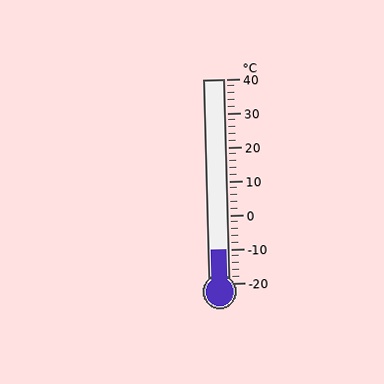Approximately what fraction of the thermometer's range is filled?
The thermometer is filled to approximately 15% of its range.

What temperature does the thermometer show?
The thermometer shows approximately -10°C.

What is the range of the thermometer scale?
The thermometer scale ranges from -20°C to 40°C.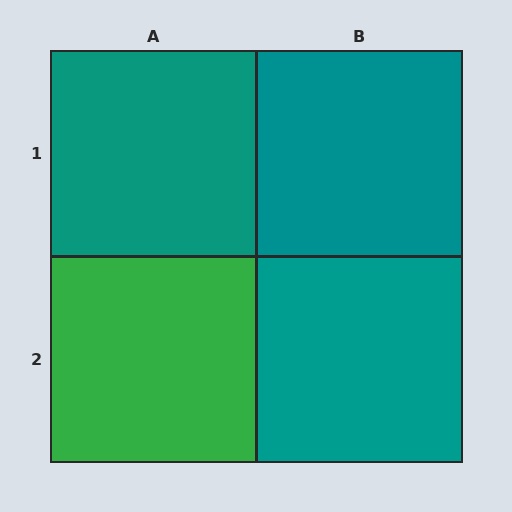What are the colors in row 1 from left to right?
Teal, teal.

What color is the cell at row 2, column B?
Teal.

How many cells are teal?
3 cells are teal.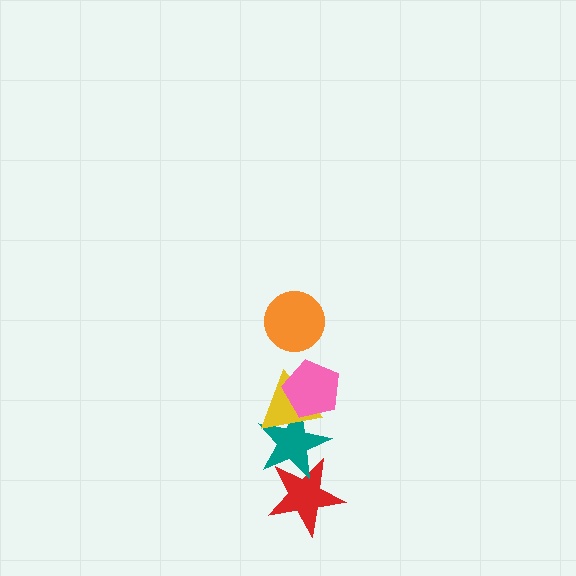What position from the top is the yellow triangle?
The yellow triangle is 3rd from the top.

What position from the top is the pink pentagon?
The pink pentagon is 2nd from the top.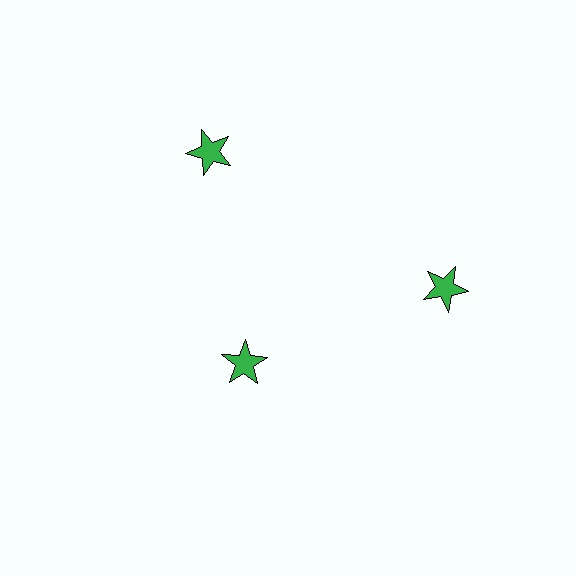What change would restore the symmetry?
The symmetry would be restored by moving it outward, back onto the ring so that all 3 stars sit at equal angles and equal distance from the center.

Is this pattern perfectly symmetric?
No. The 3 green stars are arranged in a ring, but one element near the 7 o'clock position is pulled inward toward the center, breaking the 3-fold rotational symmetry.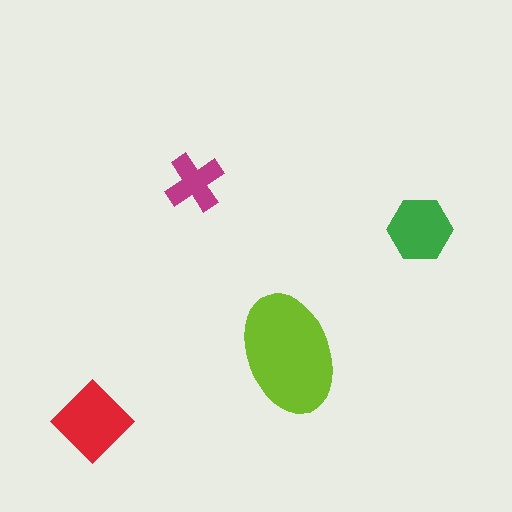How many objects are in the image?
There are 4 objects in the image.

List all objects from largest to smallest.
The lime ellipse, the red diamond, the green hexagon, the magenta cross.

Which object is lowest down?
The red diamond is bottommost.